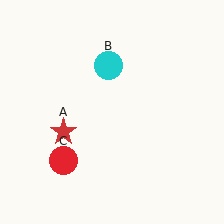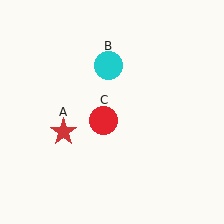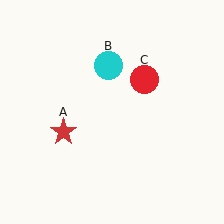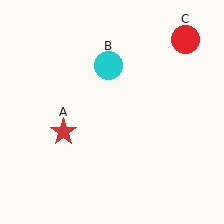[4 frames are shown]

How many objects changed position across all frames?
1 object changed position: red circle (object C).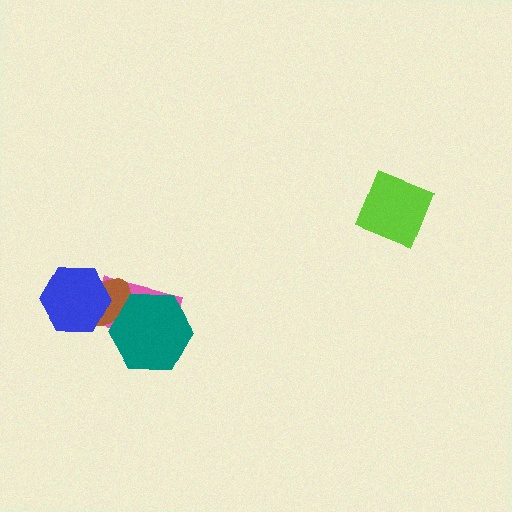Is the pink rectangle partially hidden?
Yes, it is partially covered by another shape.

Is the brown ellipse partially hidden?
Yes, it is partially covered by another shape.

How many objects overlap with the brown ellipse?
3 objects overlap with the brown ellipse.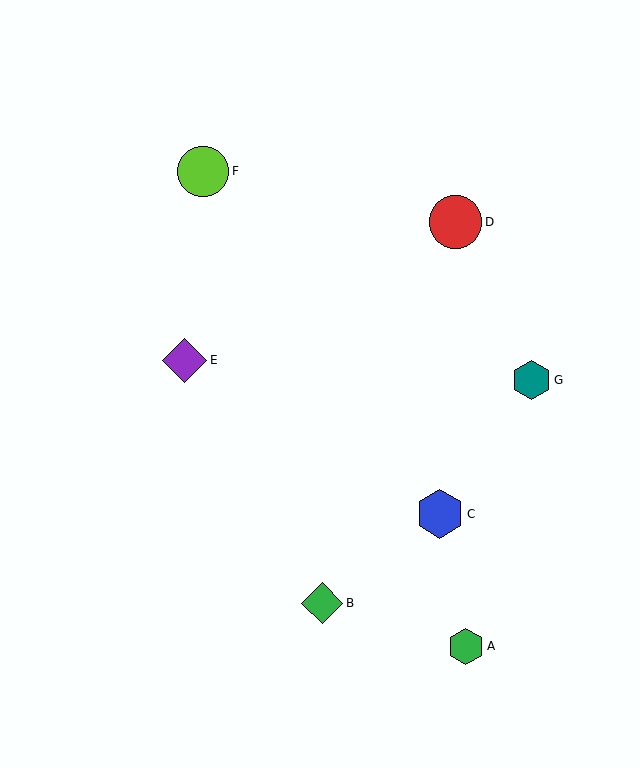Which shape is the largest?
The red circle (labeled D) is the largest.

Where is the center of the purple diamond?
The center of the purple diamond is at (185, 360).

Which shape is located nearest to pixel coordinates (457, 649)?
The green hexagon (labeled A) at (466, 646) is nearest to that location.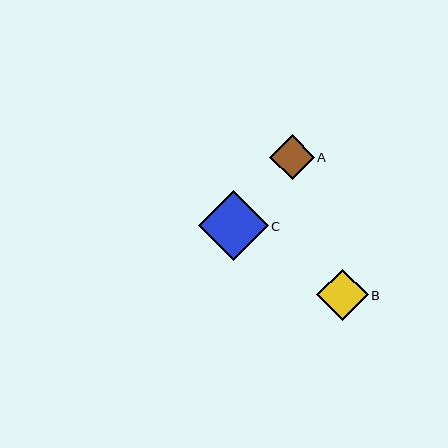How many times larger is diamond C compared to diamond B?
Diamond C is approximately 1.4 times the size of diamond B.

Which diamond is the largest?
Diamond C is the largest with a size of approximately 69 pixels.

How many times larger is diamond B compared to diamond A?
Diamond B is approximately 1.1 times the size of diamond A.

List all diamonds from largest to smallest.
From largest to smallest: C, B, A.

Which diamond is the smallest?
Diamond A is the smallest with a size of approximately 45 pixels.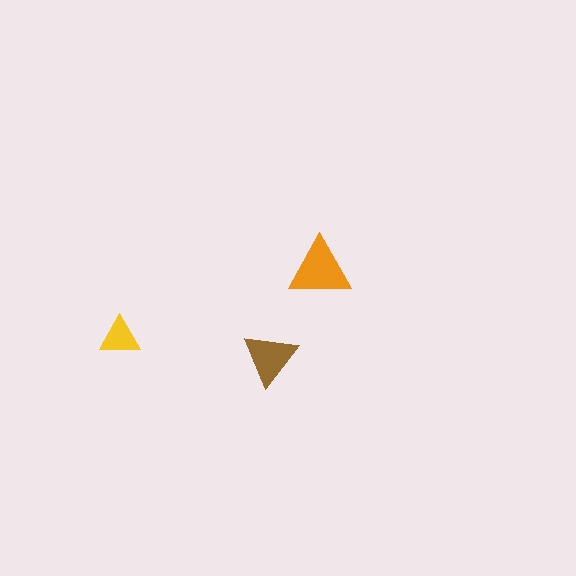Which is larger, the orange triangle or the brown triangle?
The orange one.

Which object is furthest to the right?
The orange triangle is rightmost.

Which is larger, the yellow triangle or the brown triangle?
The brown one.